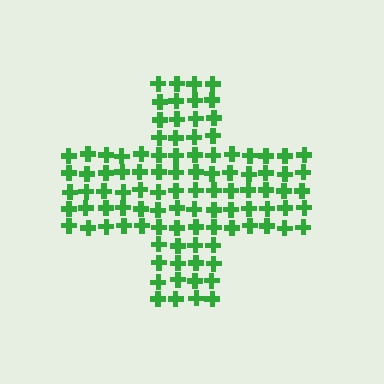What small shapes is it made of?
It is made of small crosses.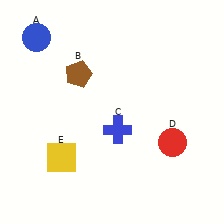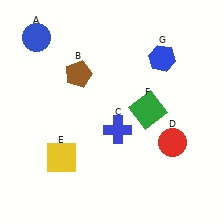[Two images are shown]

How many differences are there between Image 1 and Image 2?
There are 2 differences between the two images.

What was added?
A green square (F), a blue hexagon (G) were added in Image 2.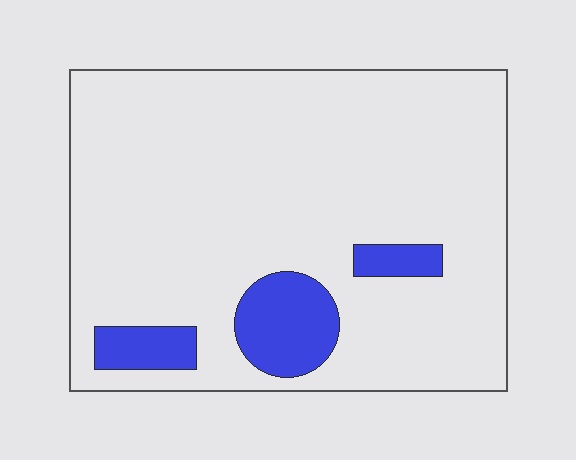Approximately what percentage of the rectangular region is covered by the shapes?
Approximately 10%.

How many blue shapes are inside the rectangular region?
3.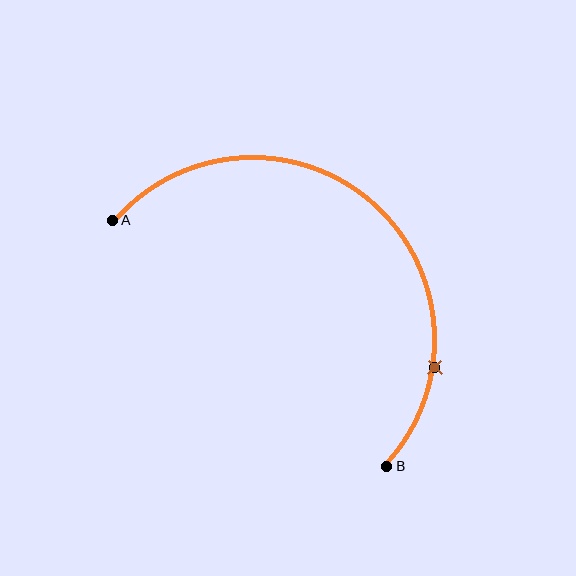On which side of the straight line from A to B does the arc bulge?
The arc bulges above and to the right of the straight line connecting A and B.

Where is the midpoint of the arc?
The arc midpoint is the point on the curve farthest from the straight line joining A and B. It sits above and to the right of that line.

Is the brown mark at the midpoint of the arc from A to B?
No. The brown mark lies on the arc but is closer to endpoint B. The arc midpoint would be at the point on the curve equidistant along the arc from both A and B.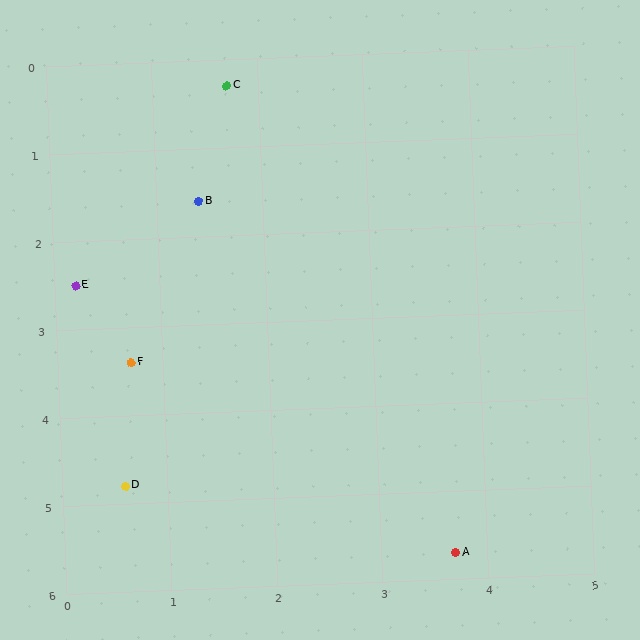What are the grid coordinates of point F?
Point F is at approximately (0.7, 3.4).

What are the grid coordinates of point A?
Point A is at approximately (3.7, 5.7).